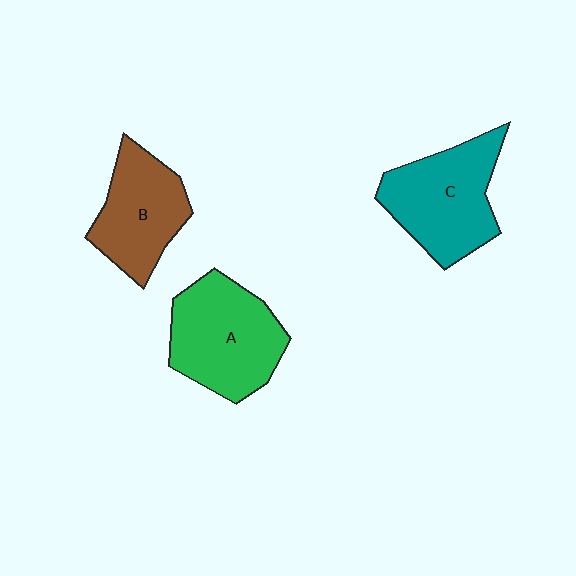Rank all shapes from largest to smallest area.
From largest to smallest: A (green), C (teal), B (brown).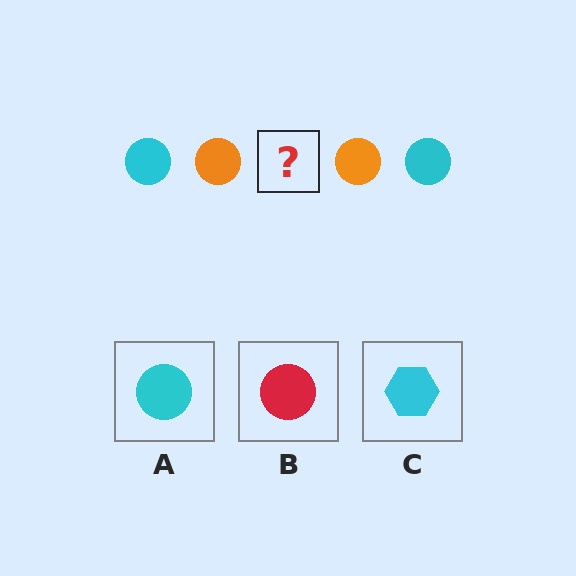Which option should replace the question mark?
Option A.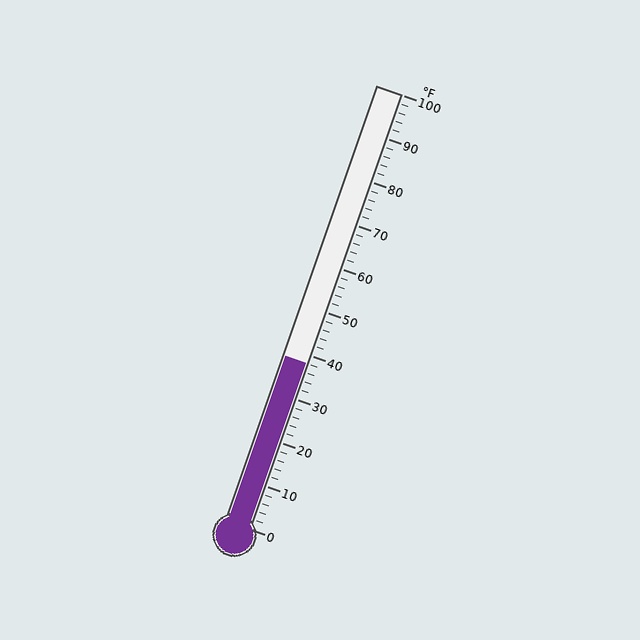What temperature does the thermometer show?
The thermometer shows approximately 38°F.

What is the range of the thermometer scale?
The thermometer scale ranges from 0°F to 100°F.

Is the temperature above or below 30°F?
The temperature is above 30°F.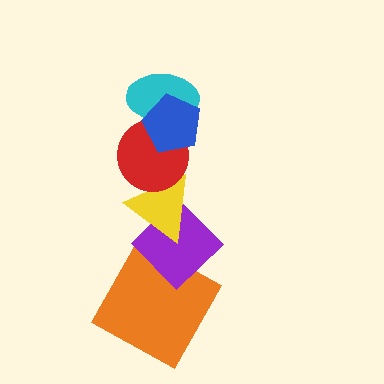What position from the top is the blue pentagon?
The blue pentagon is 1st from the top.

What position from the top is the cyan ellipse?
The cyan ellipse is 2nd from the top.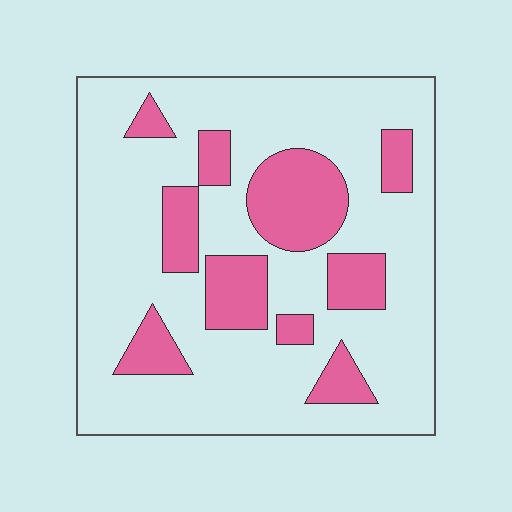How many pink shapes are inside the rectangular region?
10.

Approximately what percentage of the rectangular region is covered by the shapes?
Approximately 25%.